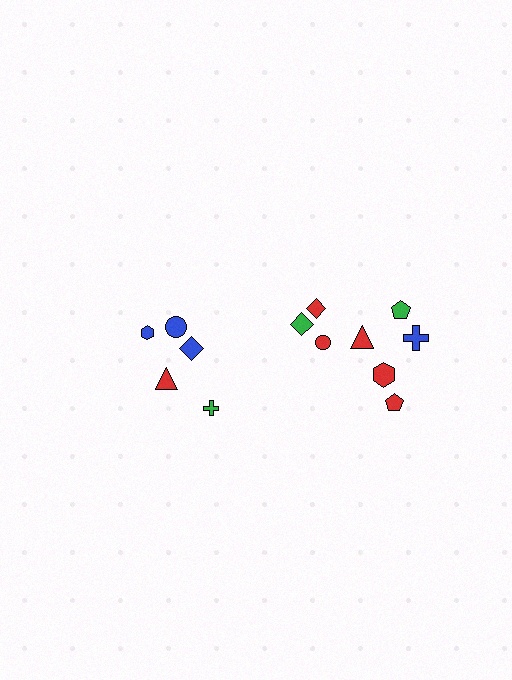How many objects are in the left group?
There are 5 objects.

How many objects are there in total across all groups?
There are 13 objects.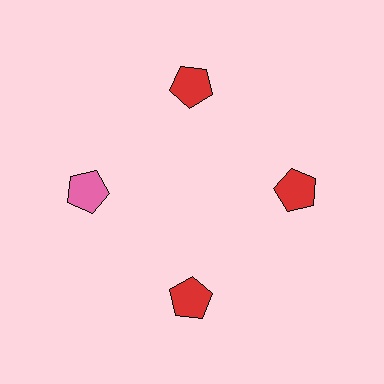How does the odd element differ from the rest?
It has a different color: pink instead of red.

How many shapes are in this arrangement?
There are 4 shapes arranged in a ring pattern.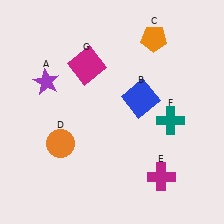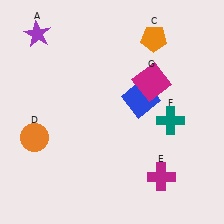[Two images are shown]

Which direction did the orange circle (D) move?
The orange circle (D) moved left.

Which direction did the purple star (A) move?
The purple star (A) moved up.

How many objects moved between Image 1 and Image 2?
3 objects moved between the two images.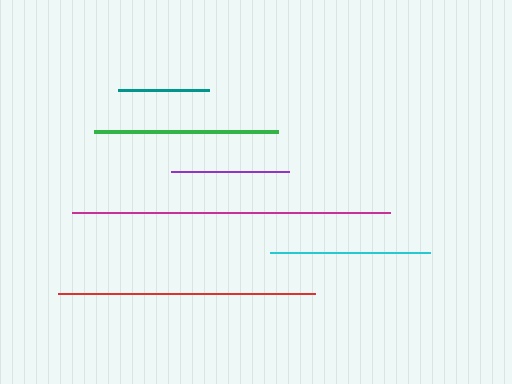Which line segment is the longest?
The magenta line is the longest at approximately 318 pixels.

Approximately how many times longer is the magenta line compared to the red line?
The magenta line is approximately 1.2 times the length of the red line.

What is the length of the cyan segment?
The cyan segment is approximately 161 pixels long.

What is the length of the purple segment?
The purple segment is approximately 118 pixels long.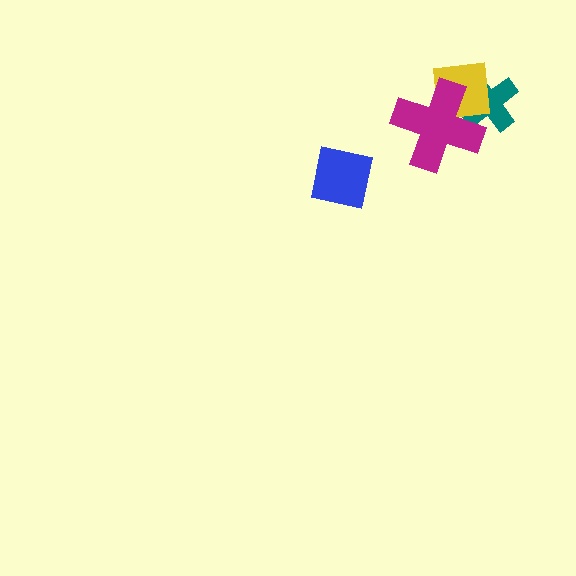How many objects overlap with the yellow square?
2 objects overlap with the yellow square.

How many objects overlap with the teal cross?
2 objects overlap with the teal cross.